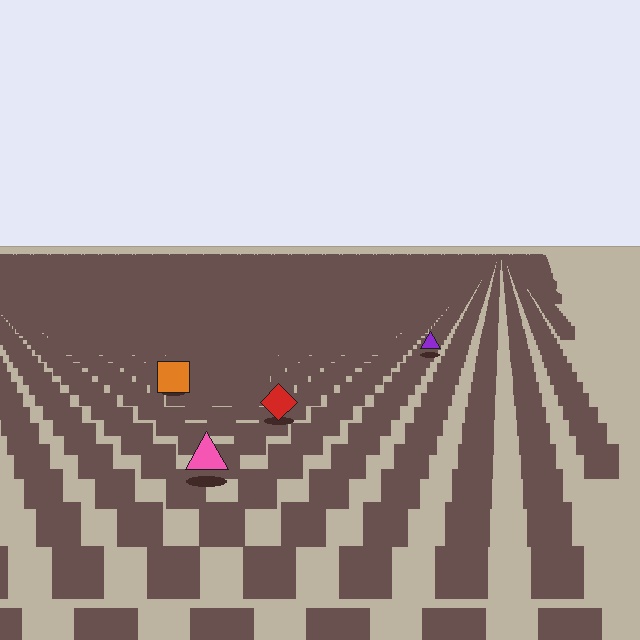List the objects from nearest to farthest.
From nearest to farthest: the pink triangle, the red diamond, the orange square, the purple triangle.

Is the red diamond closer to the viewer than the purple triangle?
Yes. The red diamond is closer — you can tell from the texture gradient: the ground texture is coarser near it.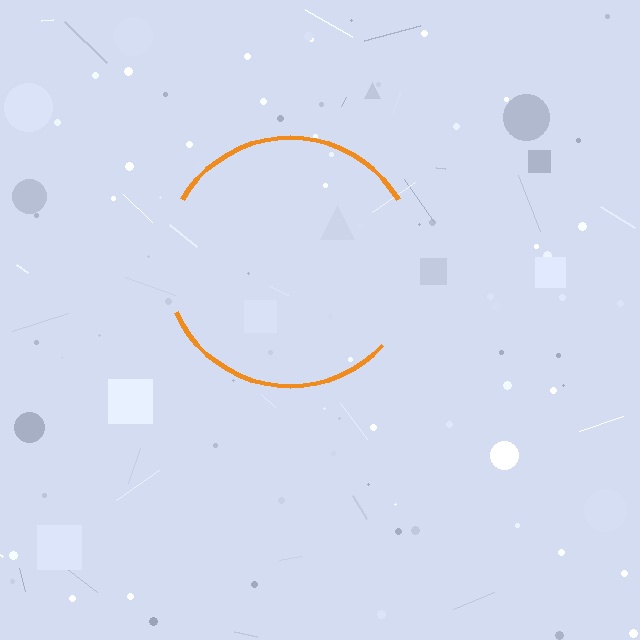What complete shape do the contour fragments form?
The contour fragments form a circle.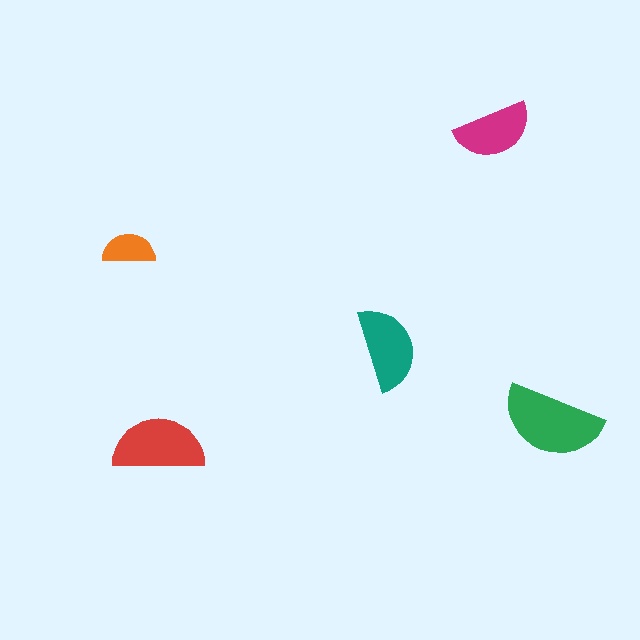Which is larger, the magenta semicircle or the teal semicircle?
The teal one.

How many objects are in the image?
There are 5 objects in the image.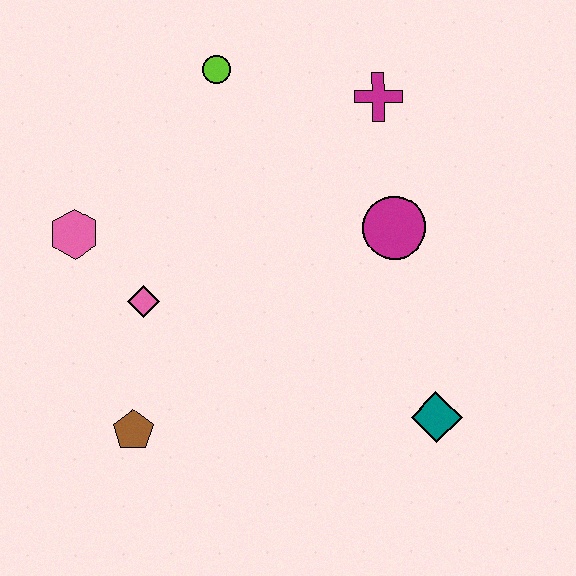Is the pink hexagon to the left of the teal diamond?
Yes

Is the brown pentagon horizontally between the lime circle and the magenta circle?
No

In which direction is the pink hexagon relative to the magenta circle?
The pink hexagon is to the left of the magenta circle.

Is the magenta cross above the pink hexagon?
Yes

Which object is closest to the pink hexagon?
The pink diamond is closest to the pink hexagon.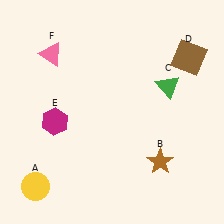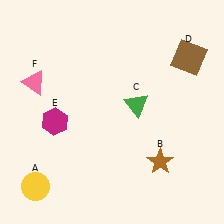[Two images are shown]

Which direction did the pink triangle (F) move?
The pink triangle (F) moved down.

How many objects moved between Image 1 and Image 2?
2 objects moved between the two images.